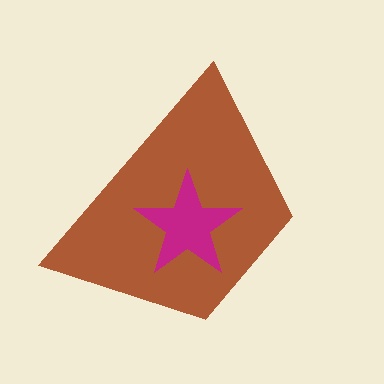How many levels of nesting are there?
2.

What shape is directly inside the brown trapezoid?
The magenta star.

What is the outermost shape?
The brown trapezoid.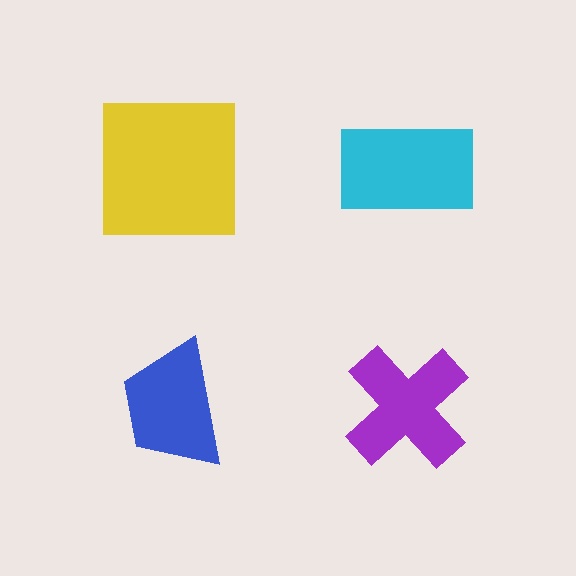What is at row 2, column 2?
A purple cross.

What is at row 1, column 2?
A cyan rectangle.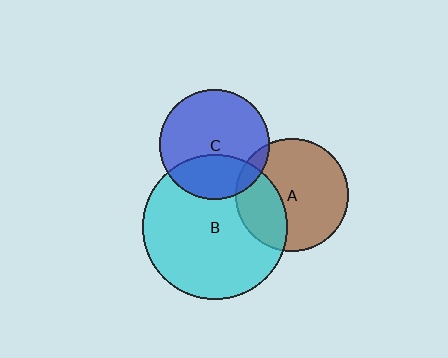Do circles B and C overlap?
Yes.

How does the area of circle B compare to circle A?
Approximately 1.7 times.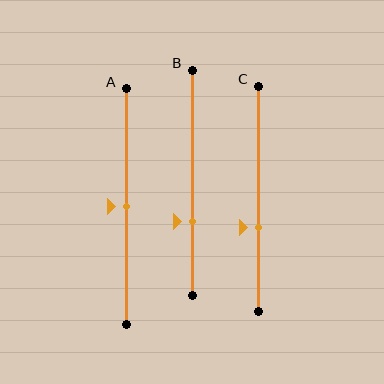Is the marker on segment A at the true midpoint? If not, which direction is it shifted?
Yes, the marker on segment A is at the true midpoint.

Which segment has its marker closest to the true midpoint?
Segment A has its marker closest to the true midpoint.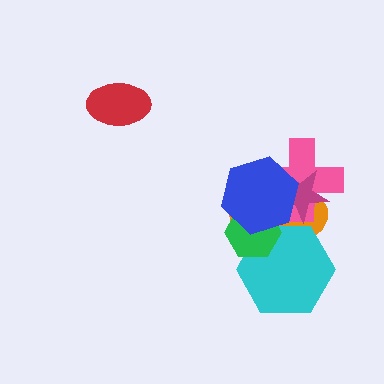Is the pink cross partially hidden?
Yes, it is partially covered by another shape.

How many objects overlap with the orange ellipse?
5 objects overlap with the orange ellipse.